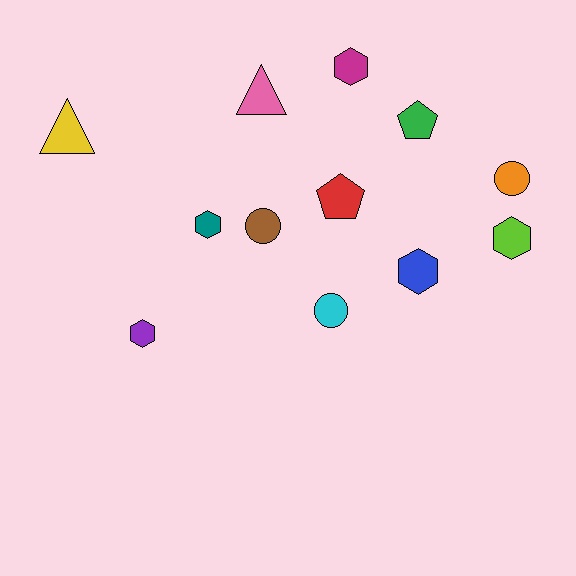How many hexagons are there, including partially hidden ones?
There are 5 hexagons.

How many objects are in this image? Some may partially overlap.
There are 12 objects.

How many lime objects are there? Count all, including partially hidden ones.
There is 1 lime object.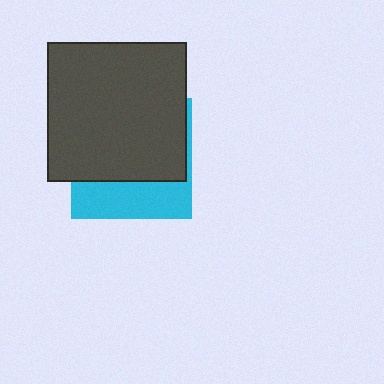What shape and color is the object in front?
The object in front is a dark gray square.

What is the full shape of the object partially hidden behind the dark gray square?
The partially hidden object is a cyan square.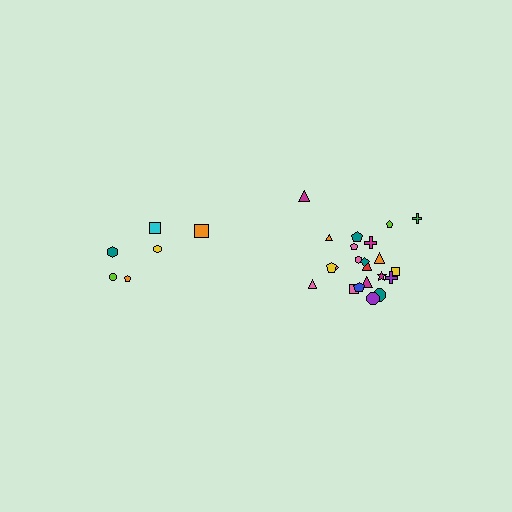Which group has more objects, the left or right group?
The right group.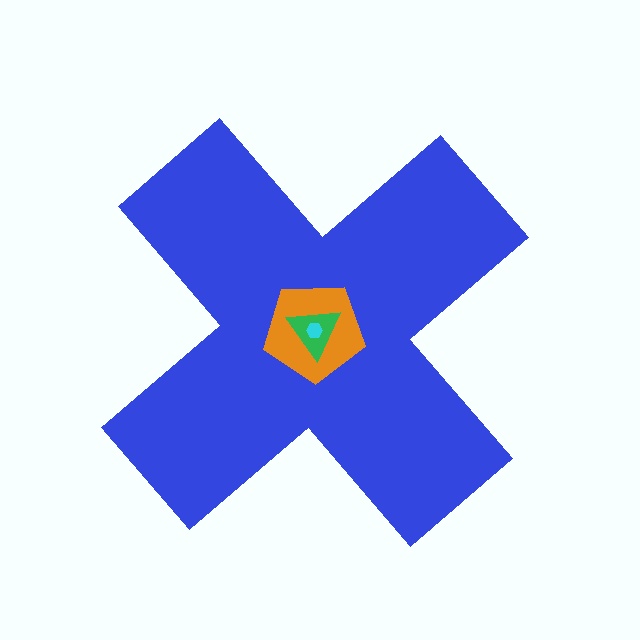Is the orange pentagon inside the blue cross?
Yes.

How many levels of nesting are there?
4.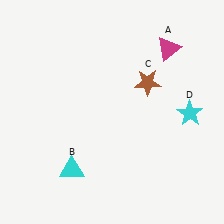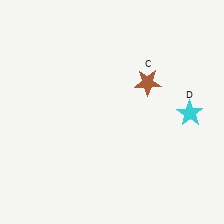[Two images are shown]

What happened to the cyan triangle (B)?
The cyan triangle (B) was removed in Image 2. It was in the bottom-left area of Image 1.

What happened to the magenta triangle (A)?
The magenta triangle (A) was removed in Image 2. It was in the top-right area of Image 1.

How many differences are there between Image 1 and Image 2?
There are 2 differences between the two images.